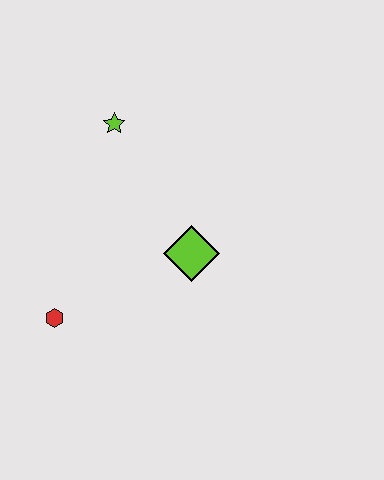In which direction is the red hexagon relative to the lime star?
The red hexagon is below the lime star.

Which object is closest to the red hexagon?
The lime diamond is closest to the red hexagon.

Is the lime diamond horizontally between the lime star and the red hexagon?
No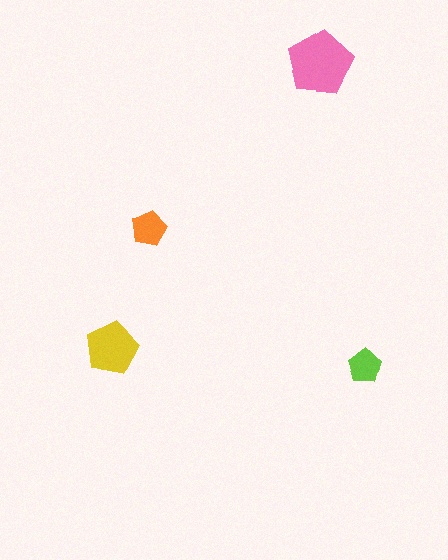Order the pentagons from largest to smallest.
the pink one, the yellow one, the orange one, the lime one.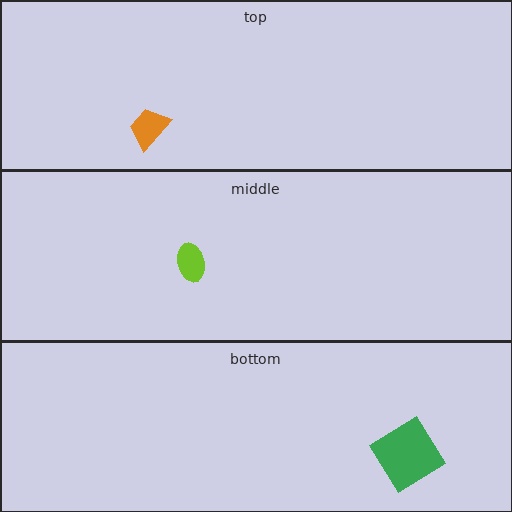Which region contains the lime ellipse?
The middle region.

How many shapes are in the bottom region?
1.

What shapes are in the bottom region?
The green diamond.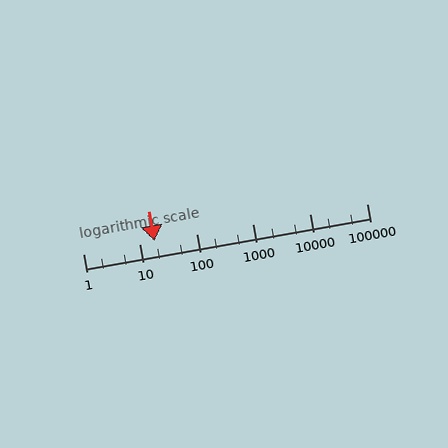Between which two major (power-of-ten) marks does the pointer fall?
The pointer is between 10 and 100.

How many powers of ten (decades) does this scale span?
The scale spans 5 decades, from 1 to 100000.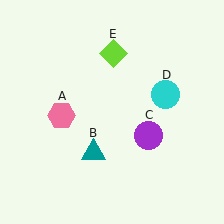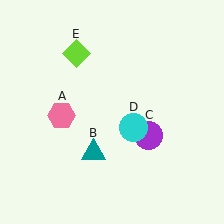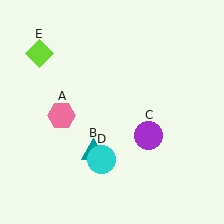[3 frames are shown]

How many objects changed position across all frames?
2 objects changed position: cyan circle (object D), lime diamond (object E).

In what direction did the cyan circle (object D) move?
The cyan circle (object D) moved down and to the left.